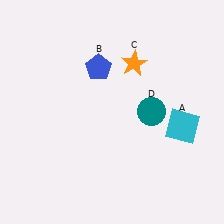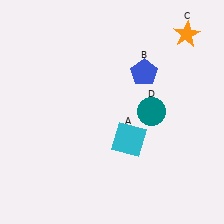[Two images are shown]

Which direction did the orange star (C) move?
The orange star (C) moved right.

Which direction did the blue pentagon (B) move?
The blue pentagon (B) moved right.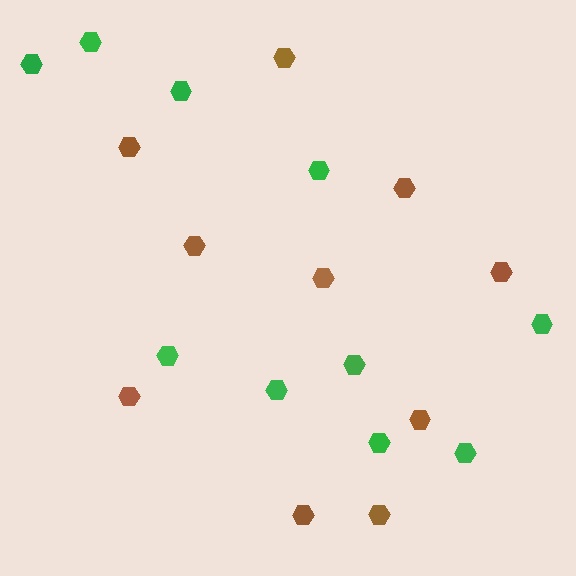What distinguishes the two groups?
There are 2 groups: one group of brown hexagons (10) and one group of green hexagons (10).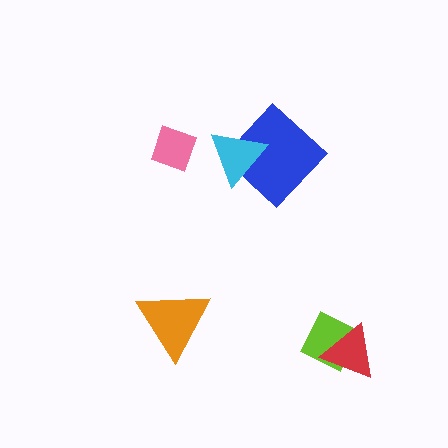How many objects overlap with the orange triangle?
0 objects overlap with the orange triangle.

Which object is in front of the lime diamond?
The red triangle is in front of the lime diamond.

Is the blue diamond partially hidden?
Yes, it is partially covered by another shape.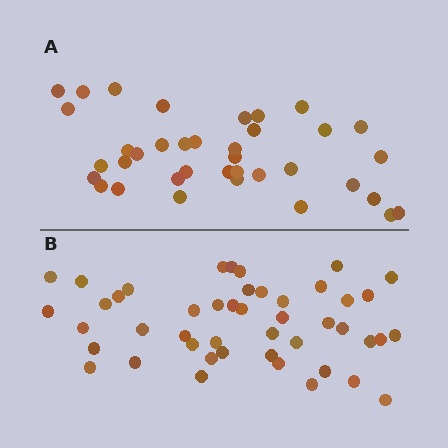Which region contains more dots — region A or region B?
Region B (the bottom region) has more dots.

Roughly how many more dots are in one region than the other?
Region B has roughly 8 or so more dots than region A.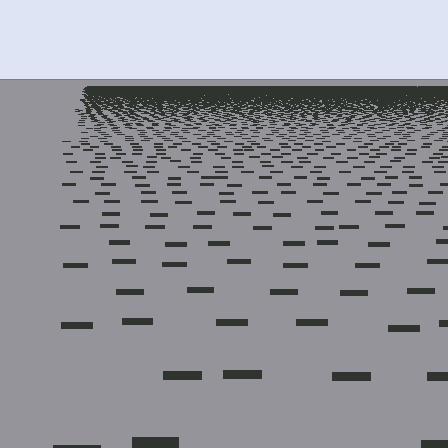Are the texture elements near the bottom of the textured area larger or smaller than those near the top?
Larger. Near the bottom, elements are closer to the viewer and appear at a bigger on-screen size.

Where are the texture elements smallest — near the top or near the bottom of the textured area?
Near the top.